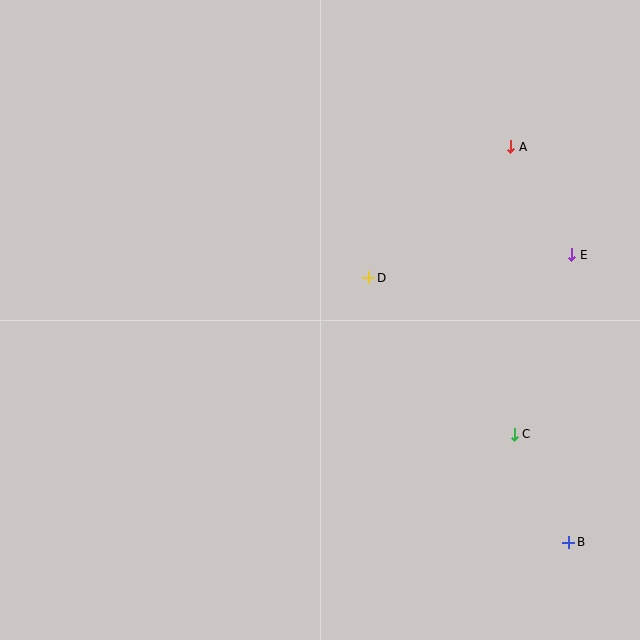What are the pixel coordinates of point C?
Point C is at (514, 434).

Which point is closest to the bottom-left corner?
Point D is closest to the bottom-left corner.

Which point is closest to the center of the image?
Point D at (369, 278) is closest to the center.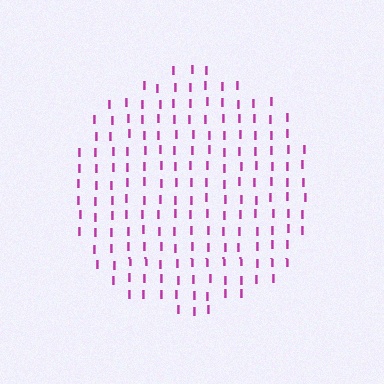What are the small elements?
The small elements are letter I's.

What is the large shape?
The large shape is a circle.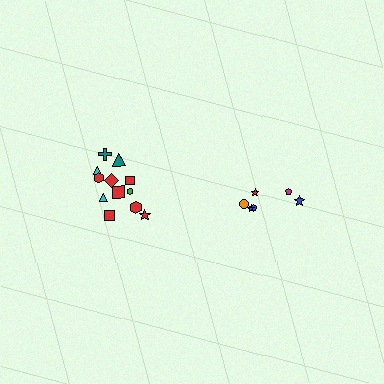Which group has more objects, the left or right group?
The left group.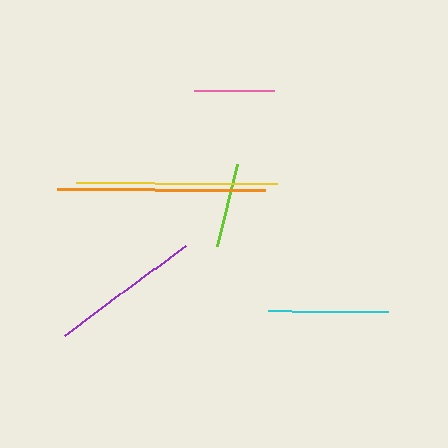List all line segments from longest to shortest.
From longest to shortest: orange, yellow, purple, cyan, lime, pink.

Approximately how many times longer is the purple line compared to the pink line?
The purple line is approximately 1.9 times the length of the pink line.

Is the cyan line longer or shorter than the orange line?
The orange line is longer than the cyan line.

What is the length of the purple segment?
The purple segment is approximately 151 pixels long.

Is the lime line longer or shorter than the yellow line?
The yellow line is longer than the lime line.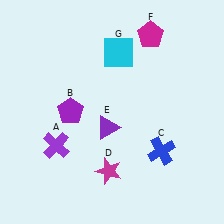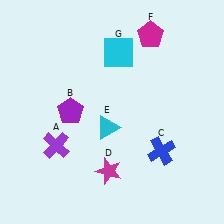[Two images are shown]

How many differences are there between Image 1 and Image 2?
There is 1 difference between the two images.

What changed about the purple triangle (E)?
In Image 1, E is purple. In Image 2, it changed to cyan.